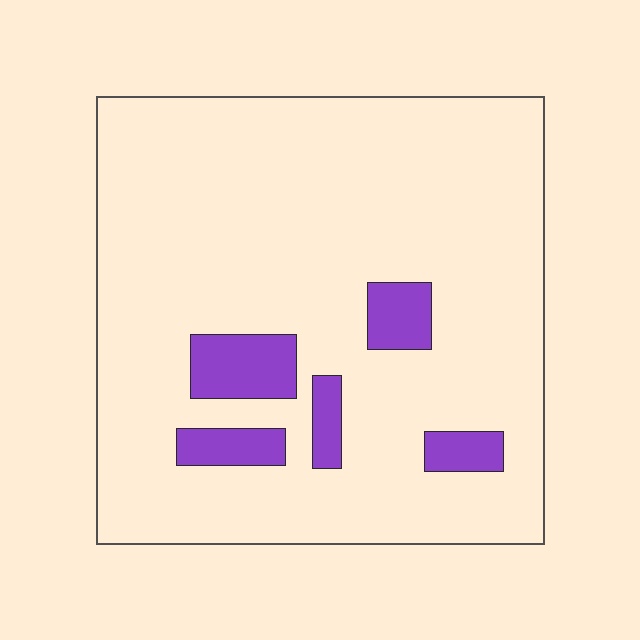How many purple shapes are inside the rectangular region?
5.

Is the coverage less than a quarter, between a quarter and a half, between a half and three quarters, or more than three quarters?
Less than a quarter.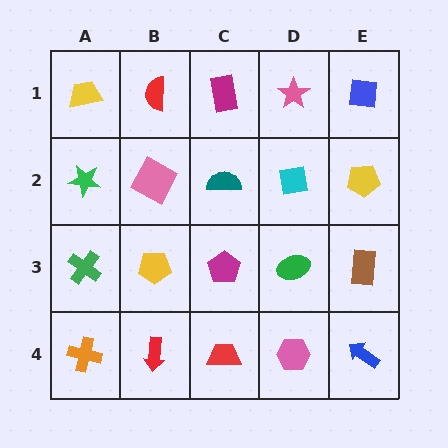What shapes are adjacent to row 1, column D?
A cyan square (row 2, column D), a magenta rectangle (row 1, column C), a blue square (row 1, column E).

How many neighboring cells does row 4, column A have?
2.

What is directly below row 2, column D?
A green ellipse.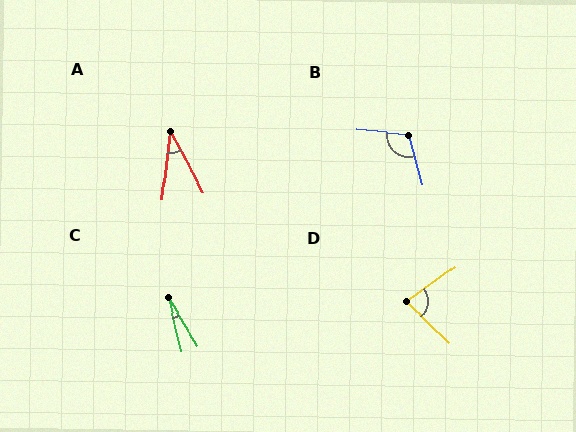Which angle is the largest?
B, at approximately 111 degrees.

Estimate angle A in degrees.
Approximately 35 degrees.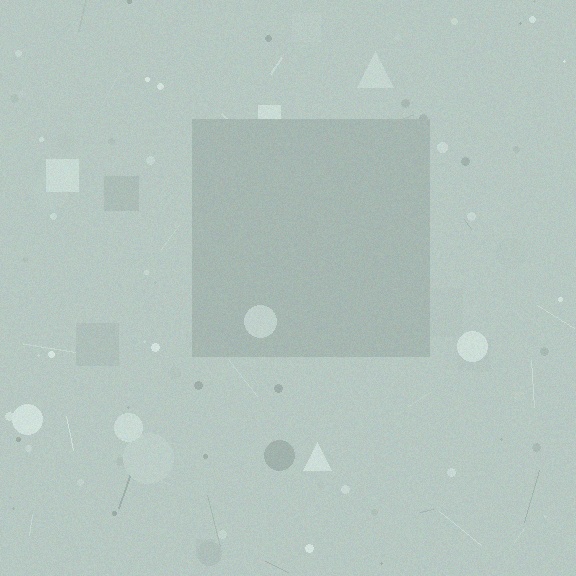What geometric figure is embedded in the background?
A square is embedded in the background.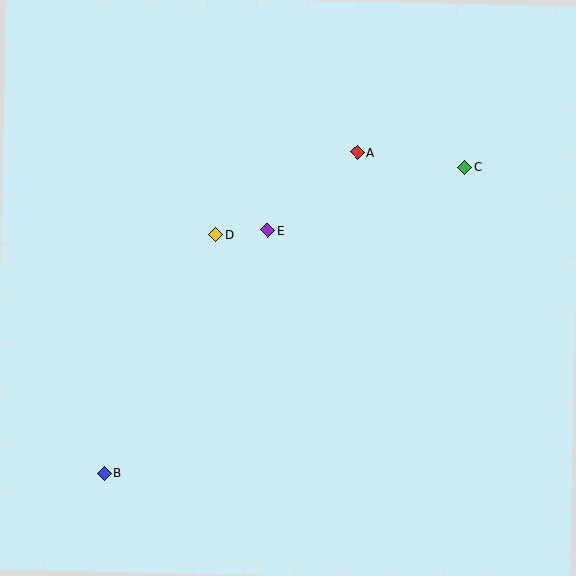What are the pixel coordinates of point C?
Point C is at (465, 167).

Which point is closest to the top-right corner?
Point C is closest to the top-right corner.